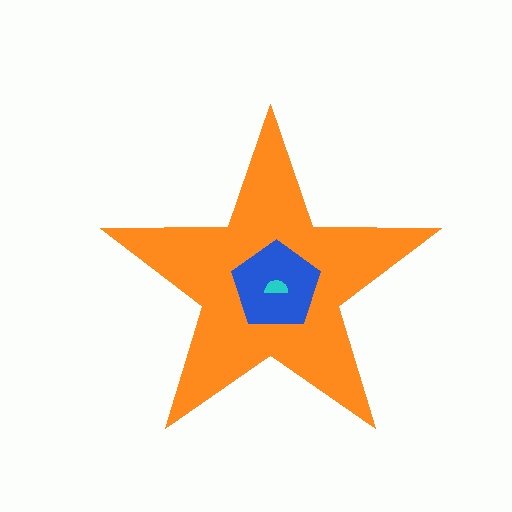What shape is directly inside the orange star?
The blue pentagon.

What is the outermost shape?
The orange star.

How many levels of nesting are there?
3.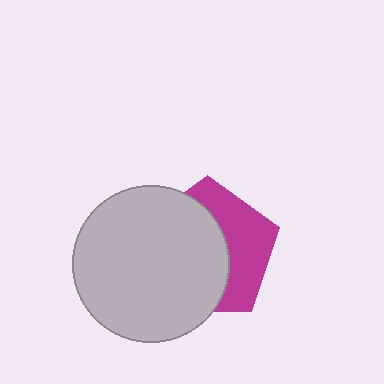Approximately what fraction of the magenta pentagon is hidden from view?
Roughly 59% of the magenta pentagon is hidden behind the light gray circle.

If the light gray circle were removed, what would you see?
You would see the complete magenta pentagon.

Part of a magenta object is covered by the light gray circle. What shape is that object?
It is a pentagon.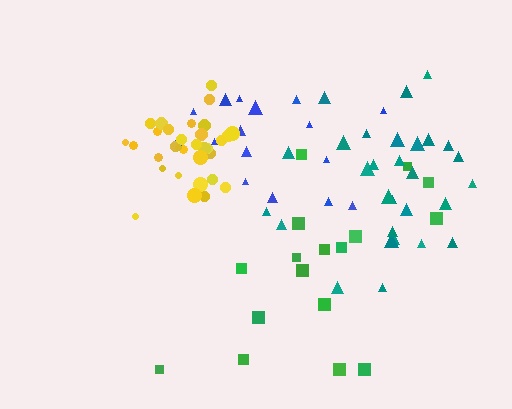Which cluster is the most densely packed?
Yellow.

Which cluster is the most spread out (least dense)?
Green.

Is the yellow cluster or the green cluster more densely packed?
Yellow.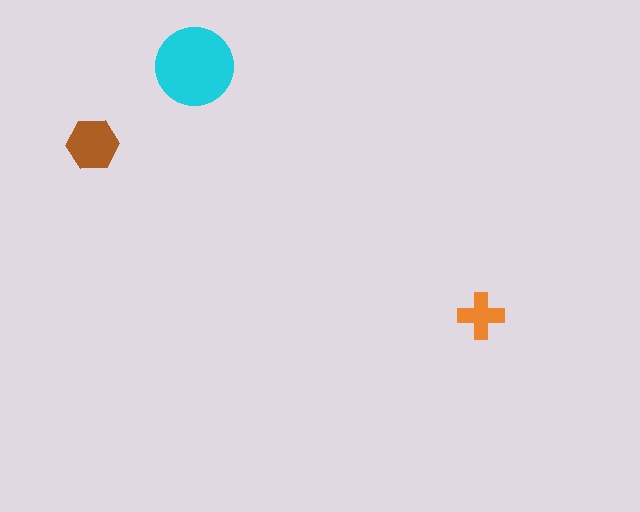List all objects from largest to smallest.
The cyan circle, the brown hexagon, the orange cross.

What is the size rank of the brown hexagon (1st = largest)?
2nd.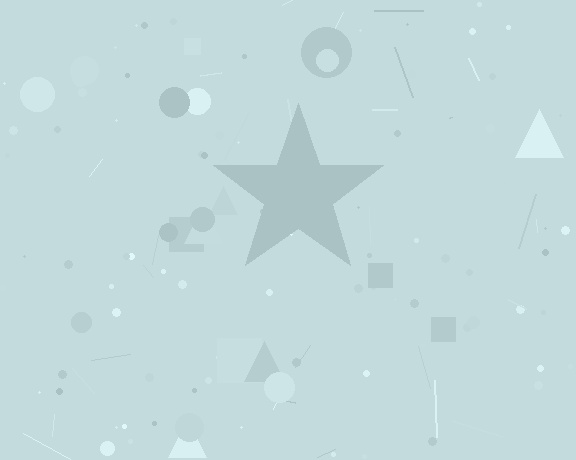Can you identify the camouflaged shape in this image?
The camouflaged shape is a star.